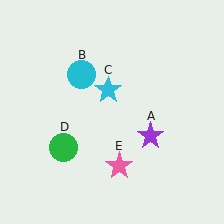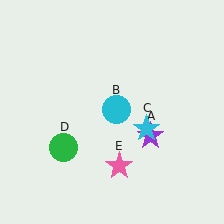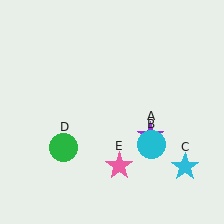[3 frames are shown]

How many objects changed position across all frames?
2 objects changed position: cyan circle (object B), cyan star (object C).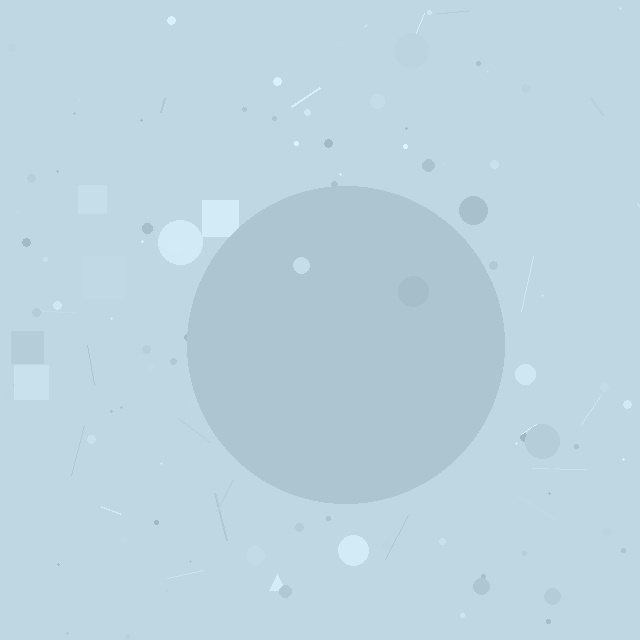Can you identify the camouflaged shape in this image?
The camouflaged shape is a circle.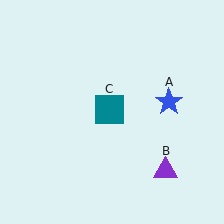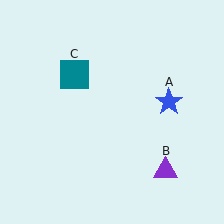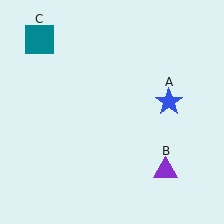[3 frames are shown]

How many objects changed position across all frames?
1 object changed position: teal square (object C).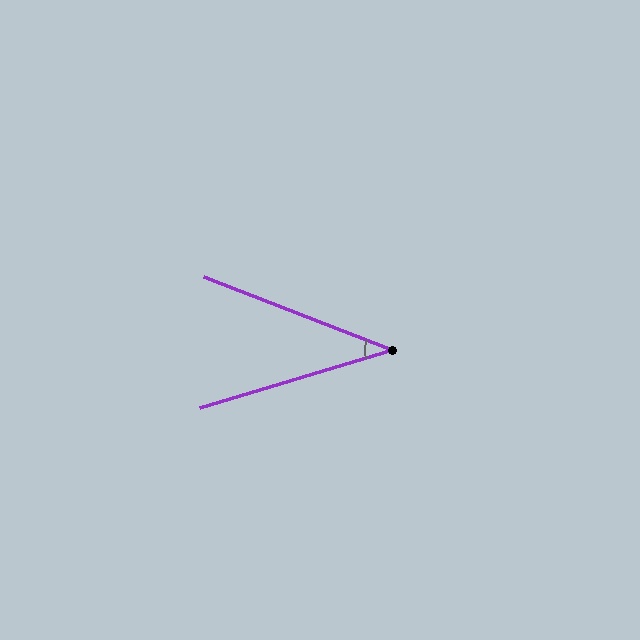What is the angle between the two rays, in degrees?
Approximately 38 degrees.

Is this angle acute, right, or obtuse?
It is acute.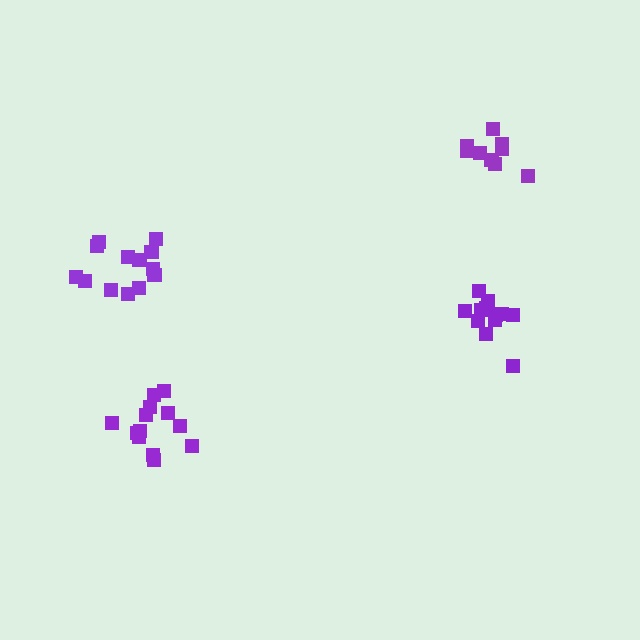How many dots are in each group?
Group 1: 9 dots, Group 2: 13 dots, Group 3: 12 dots, Group 4: 14 dots (48 total).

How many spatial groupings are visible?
There are 4 spatial groupings.